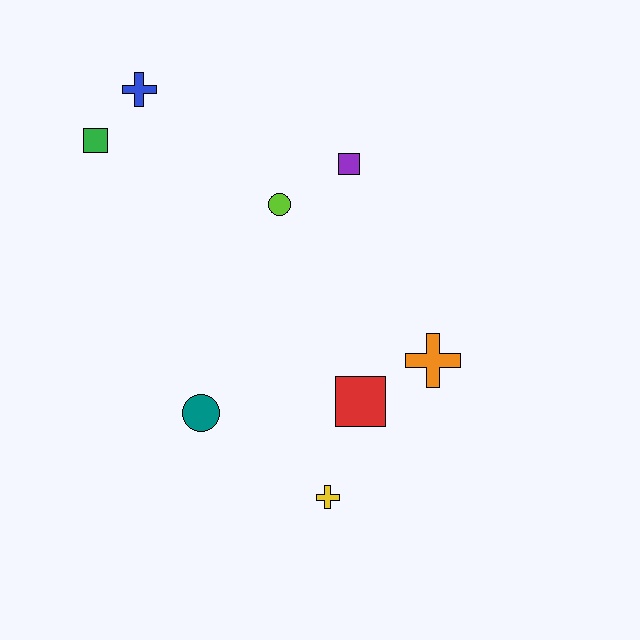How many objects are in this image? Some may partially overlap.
There are 8 objects.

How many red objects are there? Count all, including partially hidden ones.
There is 1 red object.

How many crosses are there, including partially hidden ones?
There are 3 crosses.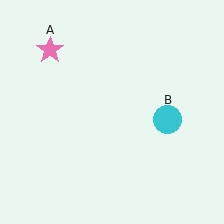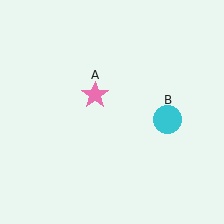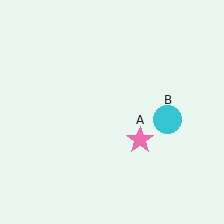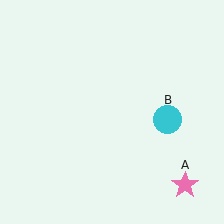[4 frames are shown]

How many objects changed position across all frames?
1 object changed position: pink star (object A).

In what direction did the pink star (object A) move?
The pink star (object A) moved down and to the right.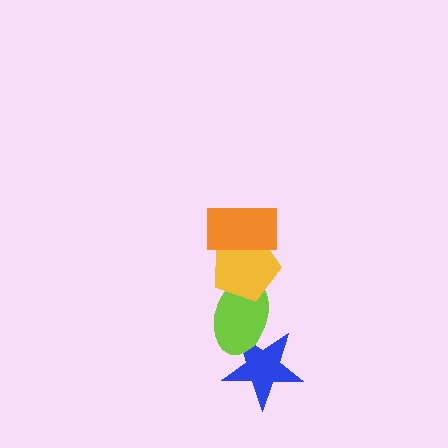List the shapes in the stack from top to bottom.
From top to bottom: the orange rectangle, the yellow pentagon, the lime ellipse, the blue star.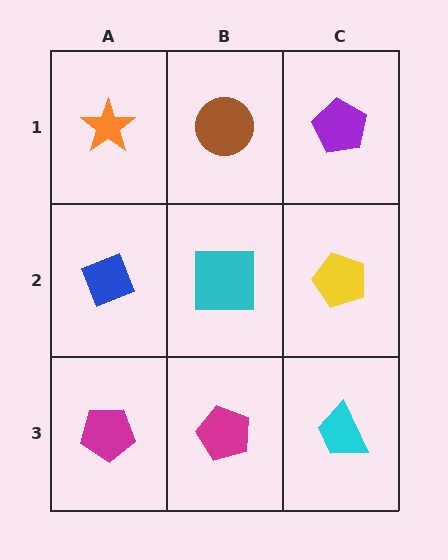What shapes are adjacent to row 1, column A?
A blue diamond (row 2, column A), a brown circle (row 1, column B).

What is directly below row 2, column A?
A magenta pentagon.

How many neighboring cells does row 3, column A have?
2.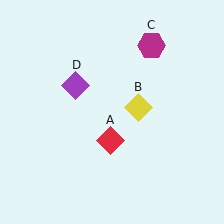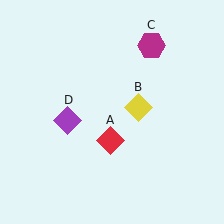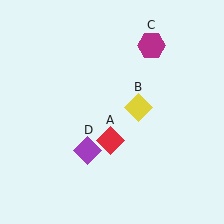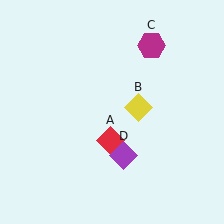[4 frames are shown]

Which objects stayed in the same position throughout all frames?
Red diamond (object A) and yellow diamond (object B) and magenta hexagon (object C) remained stationary.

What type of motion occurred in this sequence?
The purple diamond (object D) rotated counterclockwise around the center of the scene.